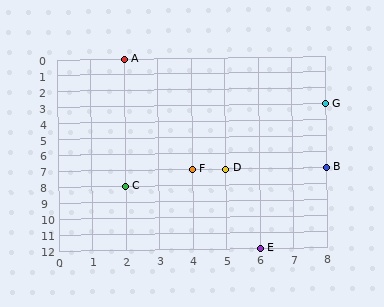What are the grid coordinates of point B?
Point B is at grid coordinates (8, 7).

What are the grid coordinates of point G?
Point G is at grid coordinates (8, 3).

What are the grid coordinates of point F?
Point F is at grid coordinates (4, 7).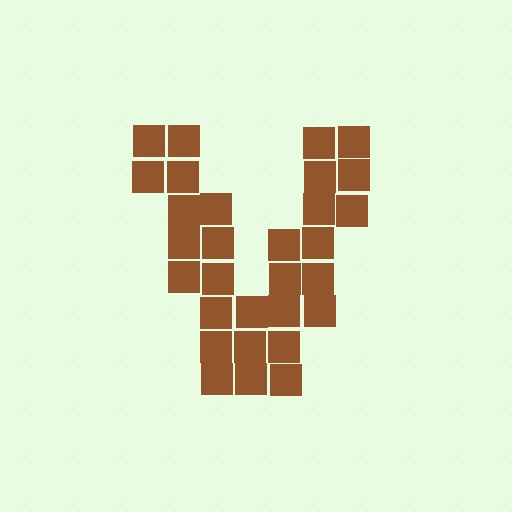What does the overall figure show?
The overall figure shows the letter V.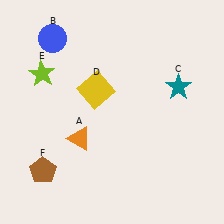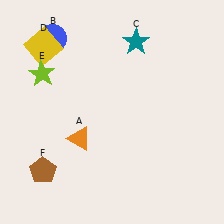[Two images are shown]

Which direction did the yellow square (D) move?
The yellow square (D) moved left.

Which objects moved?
The objects that moved are: the teal star (C), the yellow square (D).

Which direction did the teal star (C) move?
The teal star (C) moved up.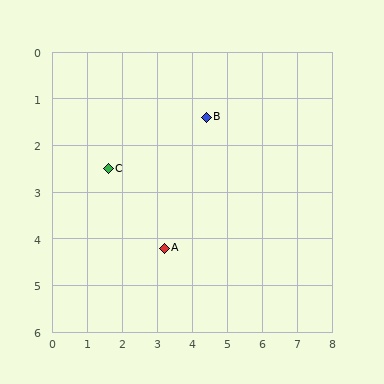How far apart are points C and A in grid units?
Points C and A are about 2.3 grid units apart.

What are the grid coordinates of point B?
Point B is at approximately (4.4, 1.4).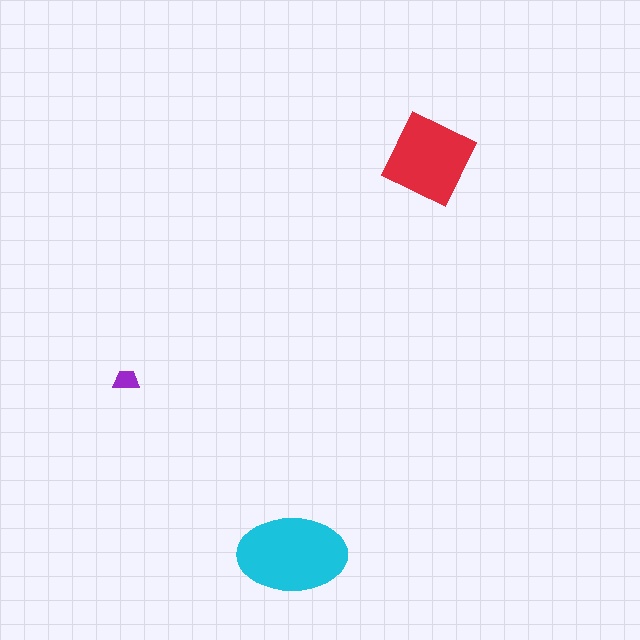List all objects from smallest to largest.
The purple trapezoid, the red square, the cyan ellipse.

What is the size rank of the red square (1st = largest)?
2nd.